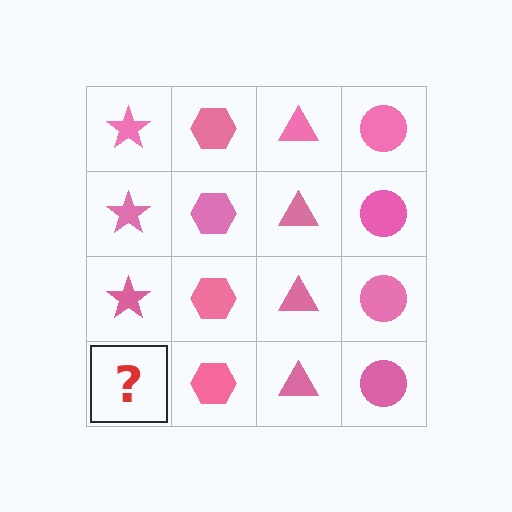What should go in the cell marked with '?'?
The missing cell should contain a pink star.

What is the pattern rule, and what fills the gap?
The rule is that each column has a consistent shape. The gap should be filled with a pink star.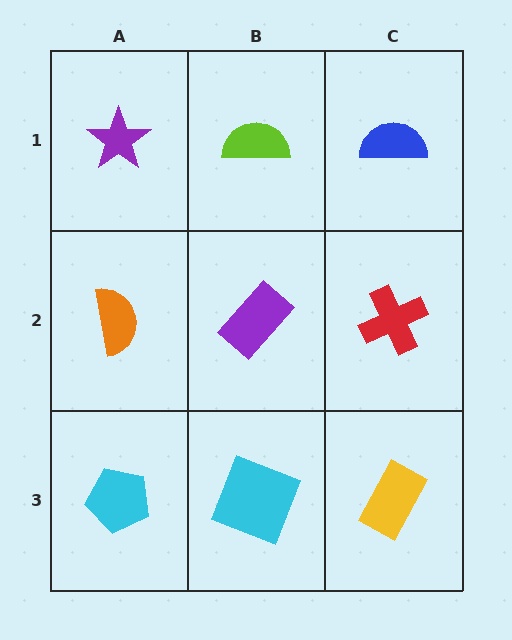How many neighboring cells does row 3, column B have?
3.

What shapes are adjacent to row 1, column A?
An orange semicircle (row 2, column A), a lime semicircle (row 1, column B).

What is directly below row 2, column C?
A yellow rectangle.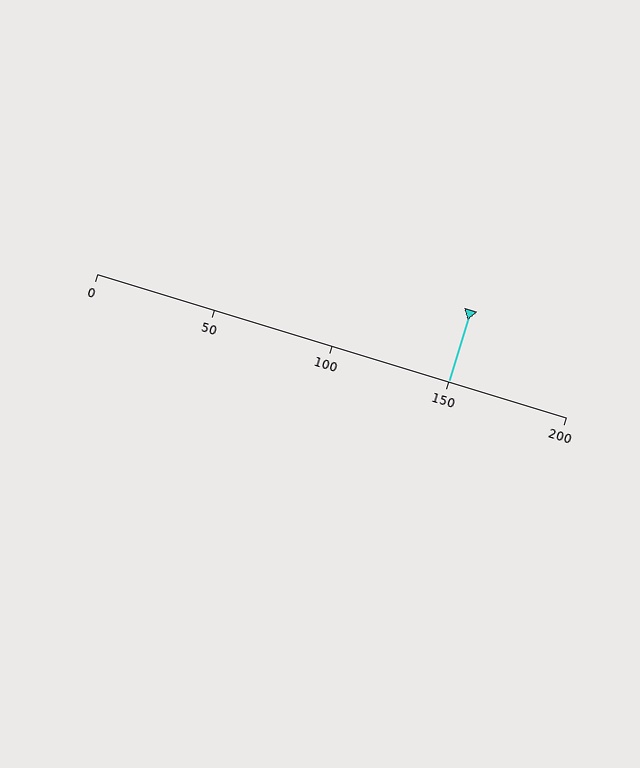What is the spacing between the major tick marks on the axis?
The major ticks are spaced 50 apart.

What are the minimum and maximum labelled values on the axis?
The axis runs from 0 to 200.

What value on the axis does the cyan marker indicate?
The marker indicates approximately 150.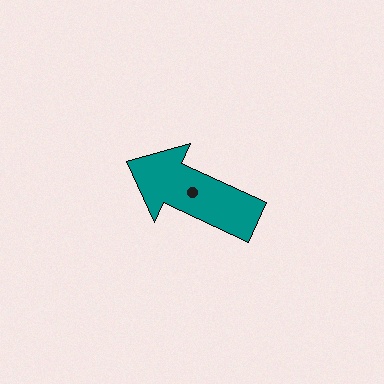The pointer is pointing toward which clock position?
Roughly 10 o'clock.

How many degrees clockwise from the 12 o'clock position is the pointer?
Approximately 295 degrees.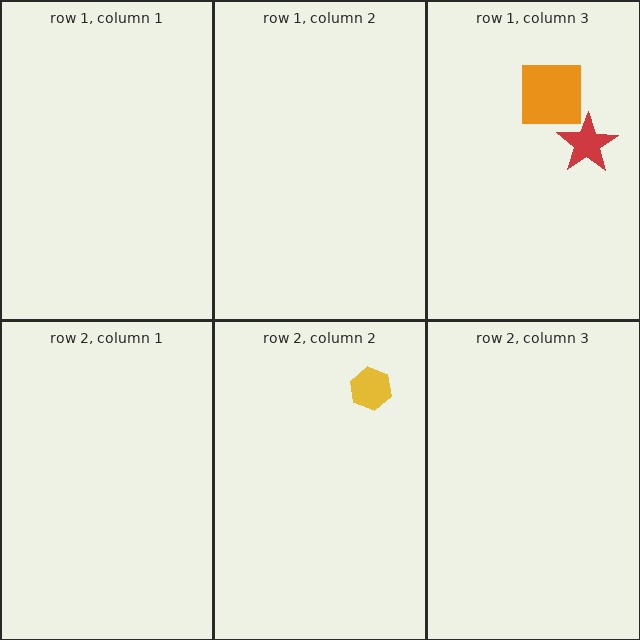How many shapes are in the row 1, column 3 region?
2.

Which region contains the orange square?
The row 1, column 3 region.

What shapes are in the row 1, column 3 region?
The red star, the orange square.